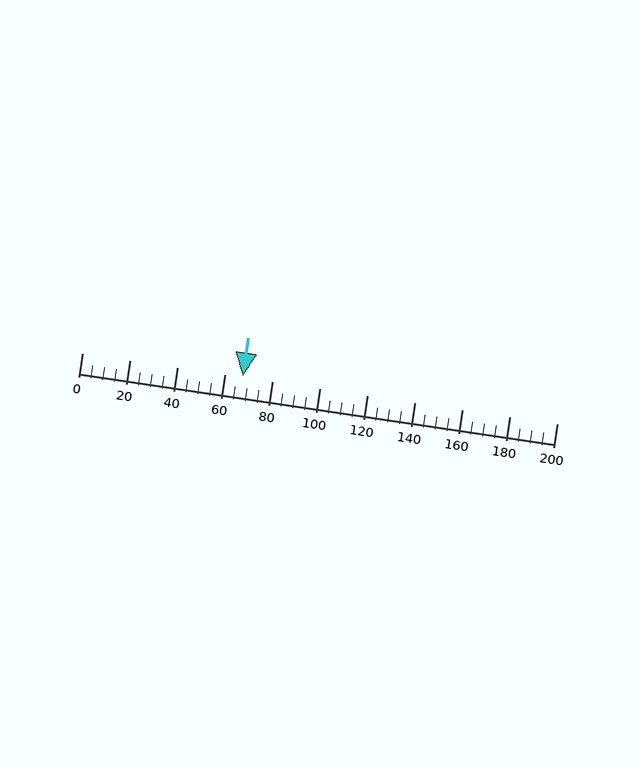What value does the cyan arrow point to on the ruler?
The cyan arrow points to approximately 68.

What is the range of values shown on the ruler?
The ruler shows values from 0 to 200.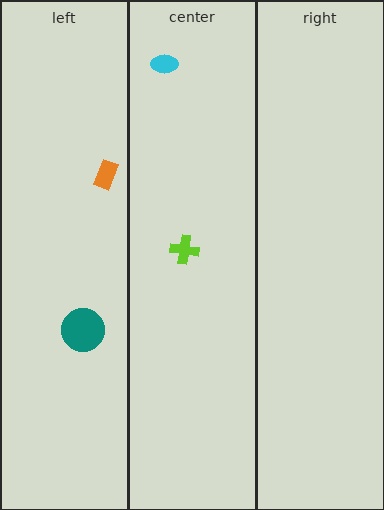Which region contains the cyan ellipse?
The center region.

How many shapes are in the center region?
2.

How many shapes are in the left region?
2.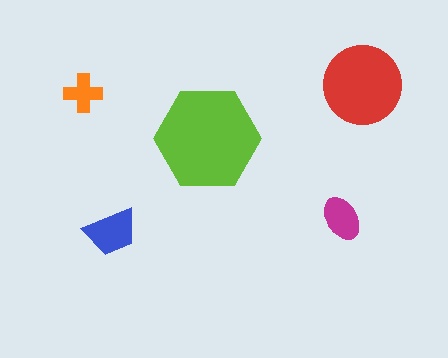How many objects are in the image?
There are 5 objects in the image.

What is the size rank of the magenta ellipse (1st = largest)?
4th.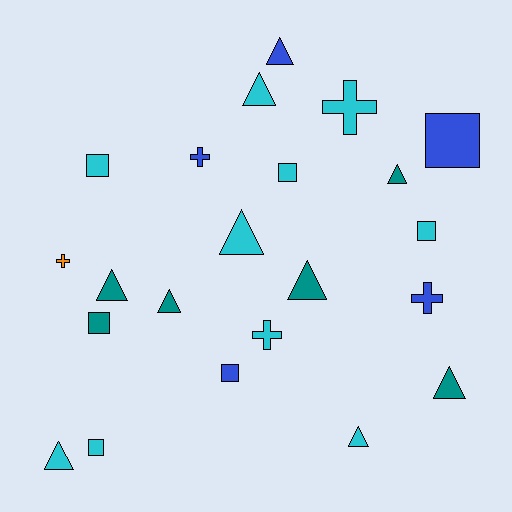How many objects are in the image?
There are 22 objects.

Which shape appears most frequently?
Triangle, with 10 objects.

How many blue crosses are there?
There are 2 blue crosses.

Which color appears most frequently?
Cyan, with 10 objects.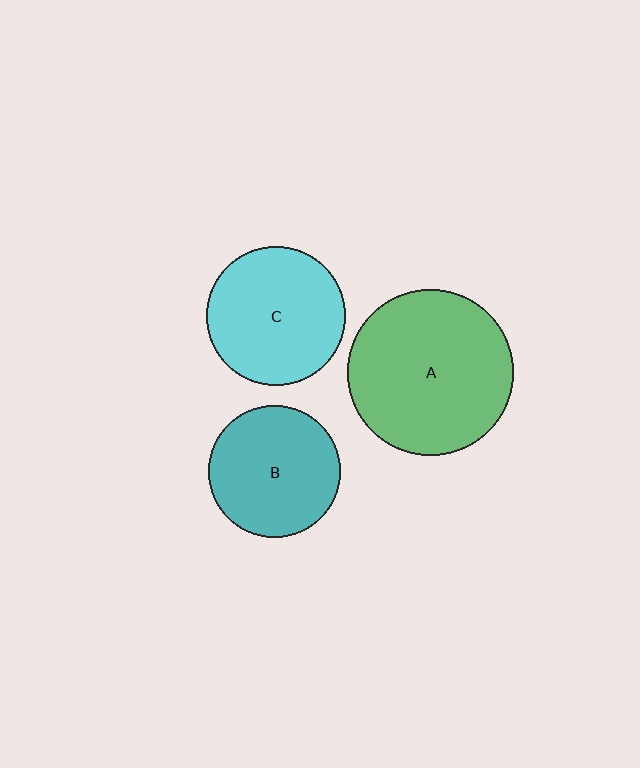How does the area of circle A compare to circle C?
Approximately 1.4 times.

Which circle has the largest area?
Circle A (green).